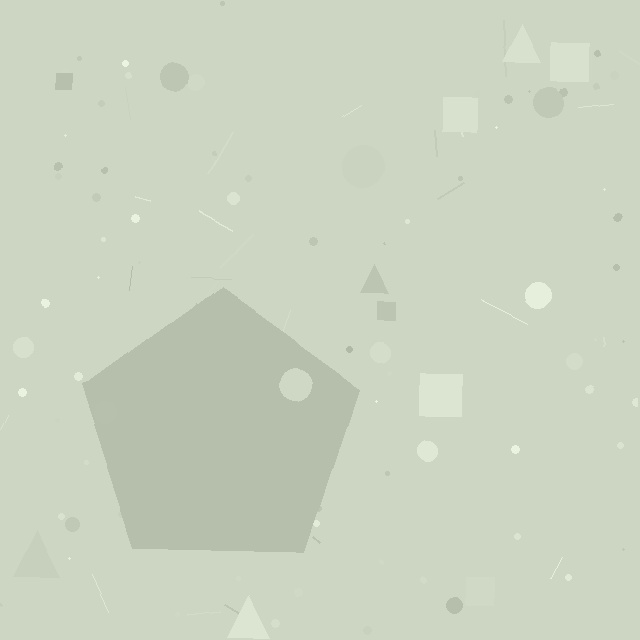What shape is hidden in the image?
A pentagon is hidden in the image.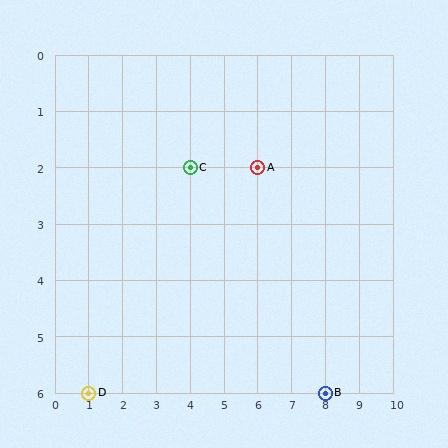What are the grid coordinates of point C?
Point C is at grid coordinates (4, 2).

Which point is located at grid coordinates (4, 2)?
Point C is at (4, 2).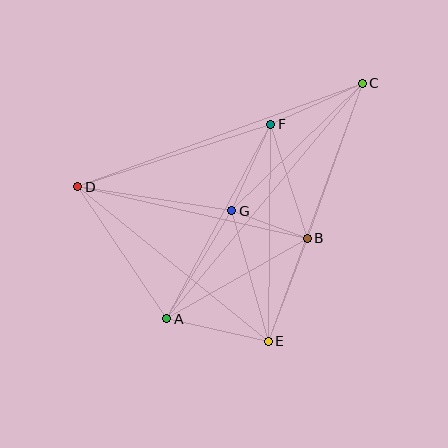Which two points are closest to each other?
Points B and G are closest to each other.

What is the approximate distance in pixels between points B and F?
The distance between B and F is approximately 120 pixels.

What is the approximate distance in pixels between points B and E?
The distance between B and E is approximately 110 pixels.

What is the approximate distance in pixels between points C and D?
The distance between C and D is approximately 303 pixels.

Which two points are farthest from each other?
Points A and C are farthest from each other.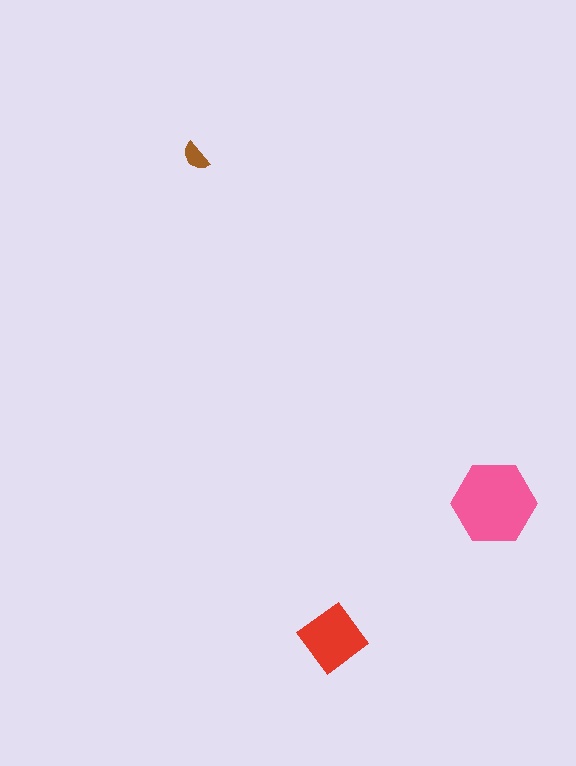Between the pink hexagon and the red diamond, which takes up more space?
The pink hexagon.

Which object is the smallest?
The brown semicircle.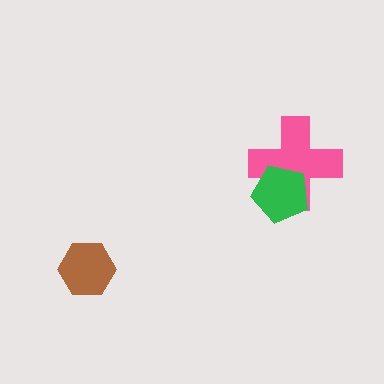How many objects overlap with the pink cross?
1 object overlaps with the pink cross.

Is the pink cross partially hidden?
Yes, it is partially covered by another shape.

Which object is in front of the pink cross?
The green pentagon is in front of the pink cross.